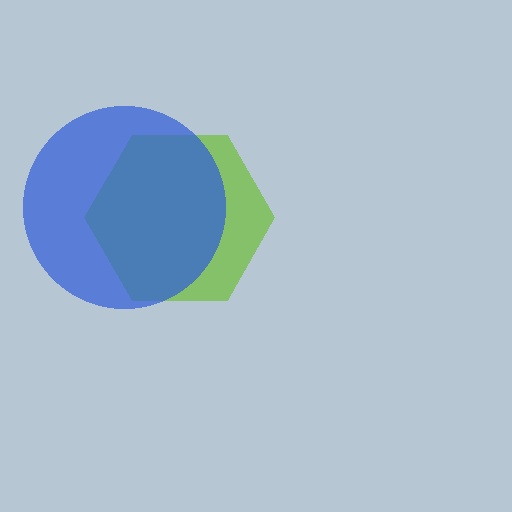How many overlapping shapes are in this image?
There are 2 overlapping shapes in the image.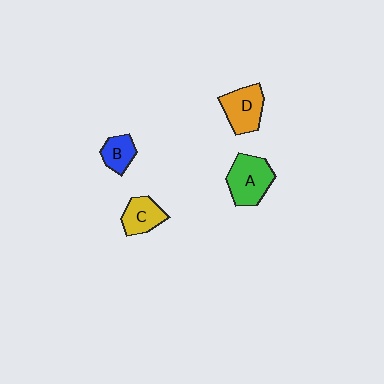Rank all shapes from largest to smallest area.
From largest to smallest: A (green), D (orange), C (yellow), B (blue).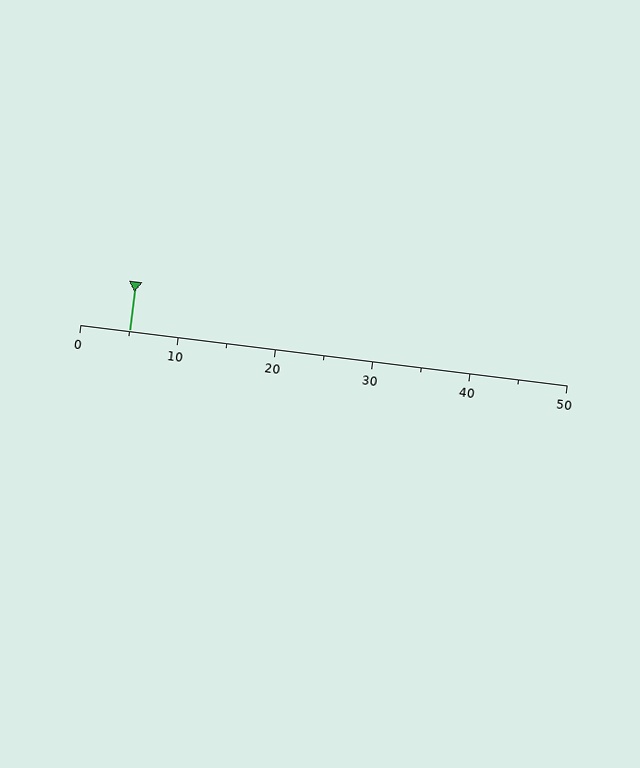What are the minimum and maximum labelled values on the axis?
The axis runs from 0 to 50.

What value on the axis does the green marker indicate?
The marker indicates approximately 5.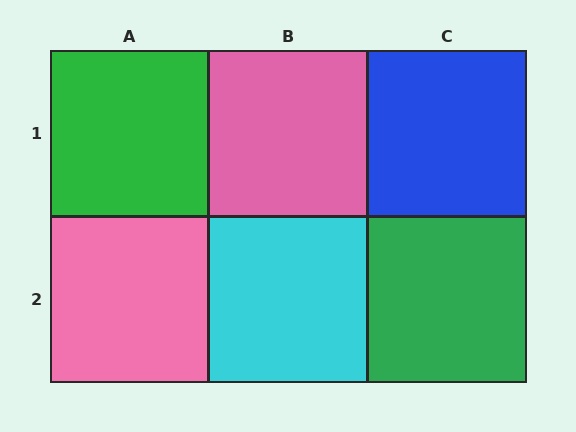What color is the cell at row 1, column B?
Pink.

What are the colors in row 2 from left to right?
Pink, cyan, green.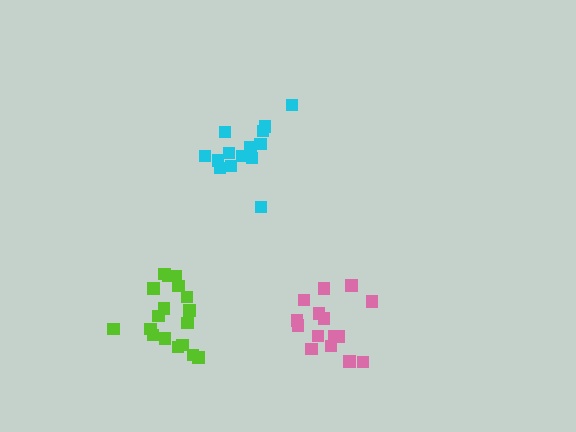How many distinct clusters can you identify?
There are 3 distinct clusters.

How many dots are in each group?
Group 1: 16 dots, Group 2: 14 dots, Group 3: 18 dots (48 total).